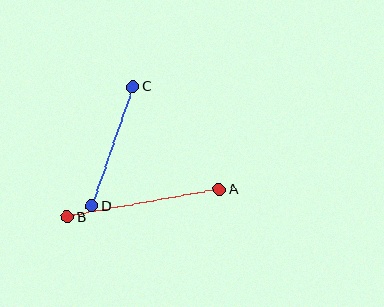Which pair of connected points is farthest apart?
Points A and B are farthest apart.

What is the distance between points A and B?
The distance is approximately 155 pixels.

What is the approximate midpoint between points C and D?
The midpoint is at approximately (112, 146) pixels.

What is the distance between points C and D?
The distance is approximately 126 pixels.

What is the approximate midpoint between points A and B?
The midpoint is at approximately (143, 203) pixels.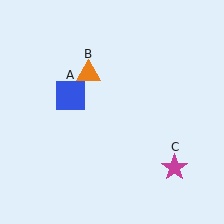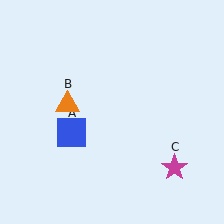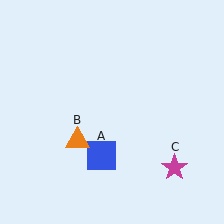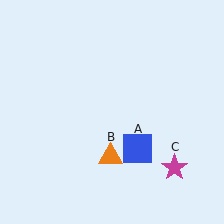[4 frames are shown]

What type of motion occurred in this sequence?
The blue square (object A), orange triangle (object B) rotated counterclockwise around the center of the scene.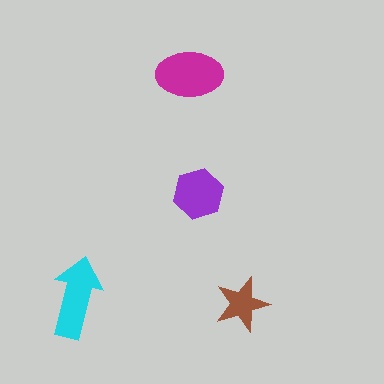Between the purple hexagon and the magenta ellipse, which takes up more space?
The magenta ellipse.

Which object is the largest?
The magenta ellipse.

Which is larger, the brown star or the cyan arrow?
The cyan arrow.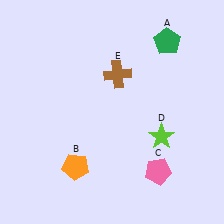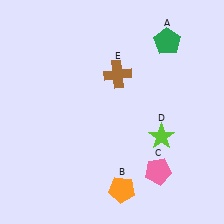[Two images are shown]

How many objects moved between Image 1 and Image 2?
1 object moved between the two images.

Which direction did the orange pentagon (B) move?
The orange pentagon (B) moved right.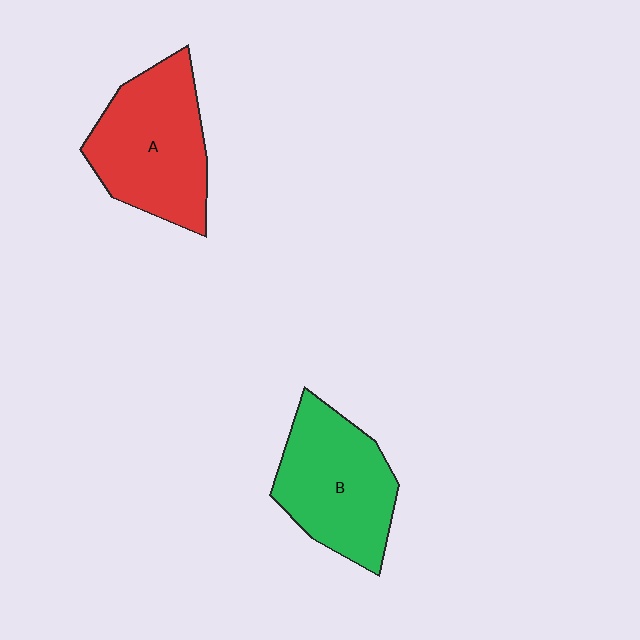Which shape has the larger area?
Shape A (red).